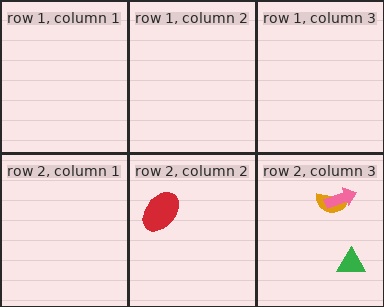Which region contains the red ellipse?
The row 2, column 2 region.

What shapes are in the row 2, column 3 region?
The orange semicircle, the green triangle, the pink arrow.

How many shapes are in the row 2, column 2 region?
1.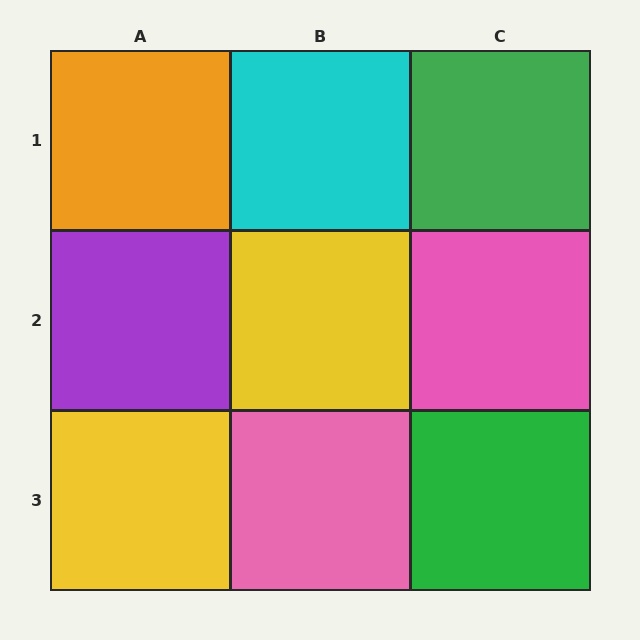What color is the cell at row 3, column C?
Green.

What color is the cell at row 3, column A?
Yellow.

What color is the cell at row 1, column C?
Green.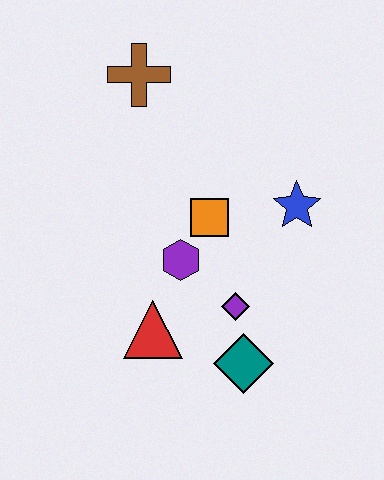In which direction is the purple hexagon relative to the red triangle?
The purple hexagon is above the red triangle.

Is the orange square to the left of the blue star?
Yes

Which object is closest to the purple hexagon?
The orange square is closest to the purple hexagon.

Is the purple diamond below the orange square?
Yes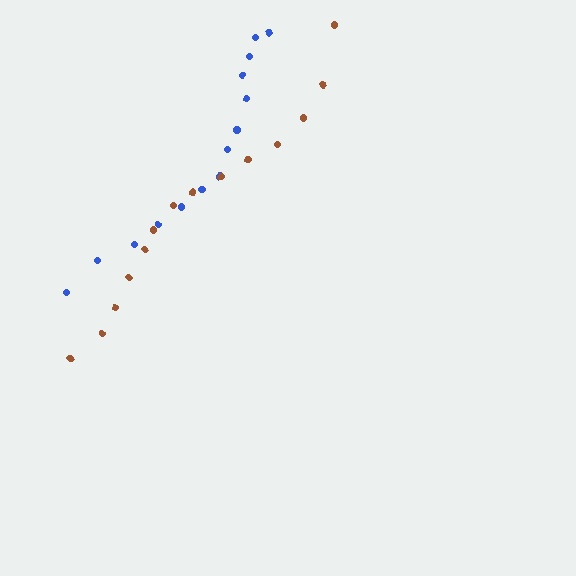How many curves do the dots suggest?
There are 2 distinct paths.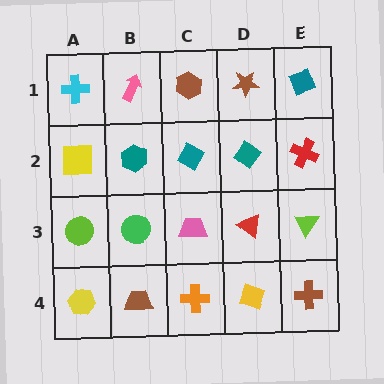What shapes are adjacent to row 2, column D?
A brown star (row 1, column D), a red triangle (row 3, column D), a teal diamond (row 2, column C), a red cross (row 2, column E).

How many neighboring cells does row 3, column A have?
3.